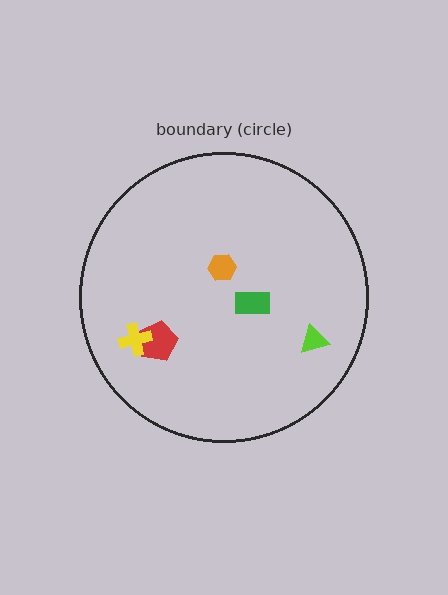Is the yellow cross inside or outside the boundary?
Inside.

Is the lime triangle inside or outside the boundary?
Inside.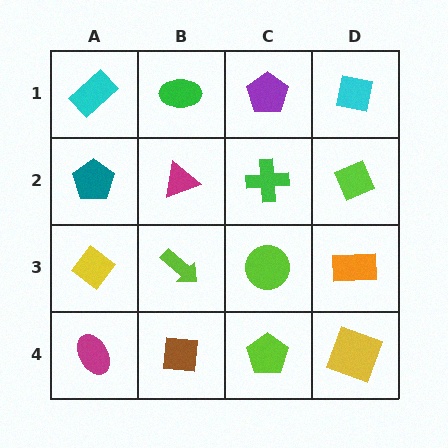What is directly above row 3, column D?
A lime diamond.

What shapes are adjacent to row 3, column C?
A green cross (row 2, column C), a lime pentagon (row 4, column C), a lime arrow (row 3, column B), an orange rectangle (row 3, column D).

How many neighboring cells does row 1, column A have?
2.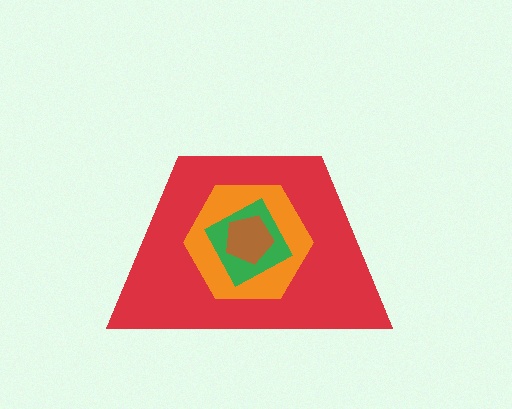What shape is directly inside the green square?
The brown pentagon.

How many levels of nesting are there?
4.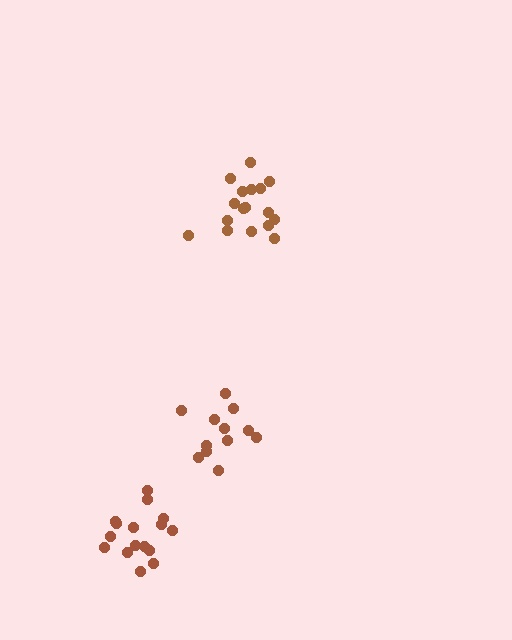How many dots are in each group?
Group 1: 17 dots, Group 2: 12 dots, Group 3: 16 dots (45 total).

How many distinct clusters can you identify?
There are 3 distinct clusters.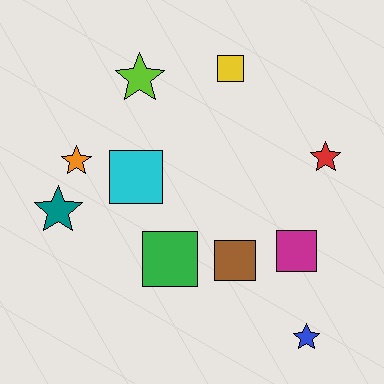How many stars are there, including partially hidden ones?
There are 5 stars.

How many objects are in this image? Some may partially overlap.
There are 10 objects.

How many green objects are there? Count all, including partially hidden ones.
There is 1 green object.